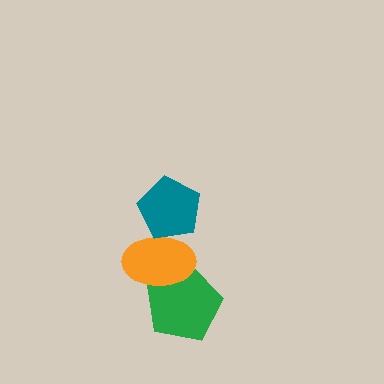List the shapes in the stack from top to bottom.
From top to bottom: the teal pentagon, the orange ellipse, the green pentagon.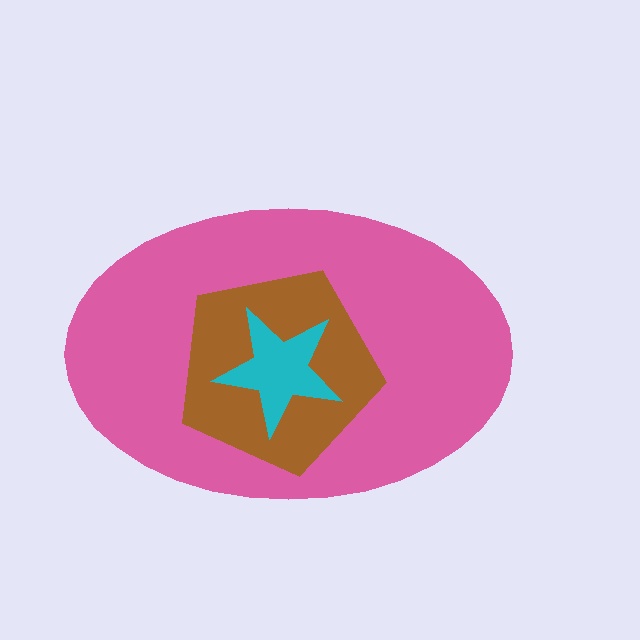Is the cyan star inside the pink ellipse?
Yes.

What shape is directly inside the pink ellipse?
The brown pentagon.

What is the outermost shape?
The pink ellipse.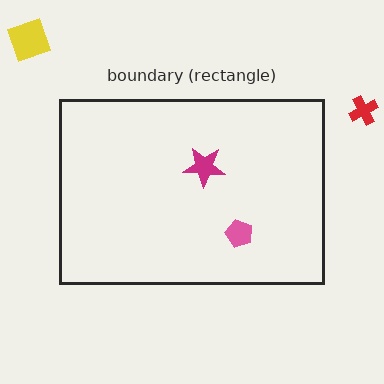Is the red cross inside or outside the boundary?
Outside.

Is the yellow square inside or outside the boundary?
Outside.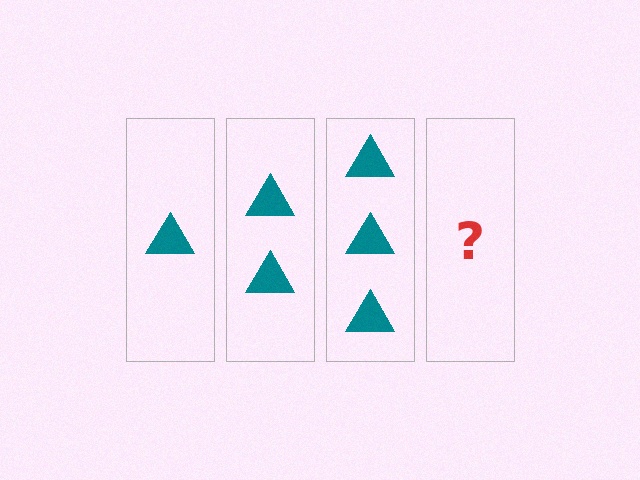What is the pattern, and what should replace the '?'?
The pattern is that each step adds one more triangle. The '?' should be 4 triangles.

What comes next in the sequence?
The next element should be 4 triangles.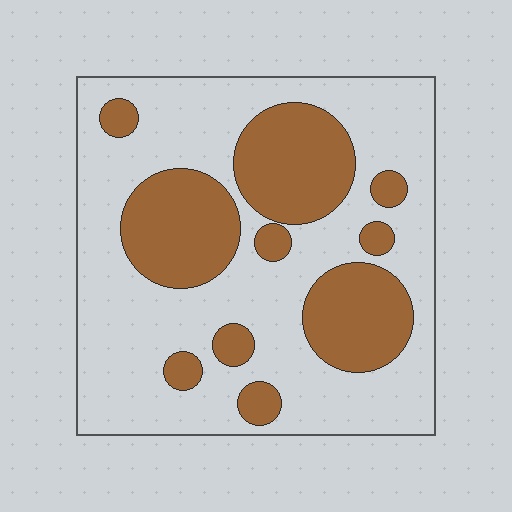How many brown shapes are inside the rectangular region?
10.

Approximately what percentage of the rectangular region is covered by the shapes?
Approximately 30%.